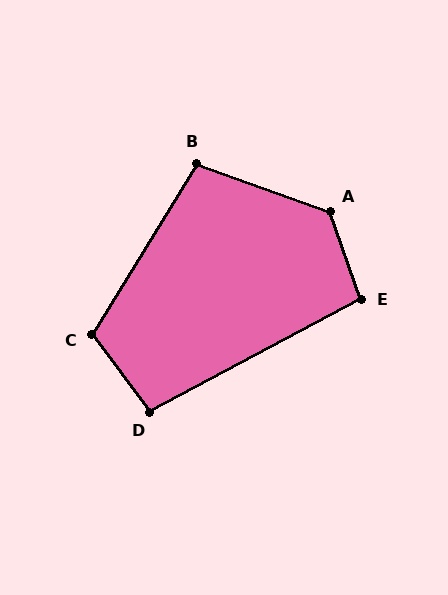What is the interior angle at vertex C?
Approximately 112 degrees (obtuse).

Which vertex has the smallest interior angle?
D, at approximately 98 degrees.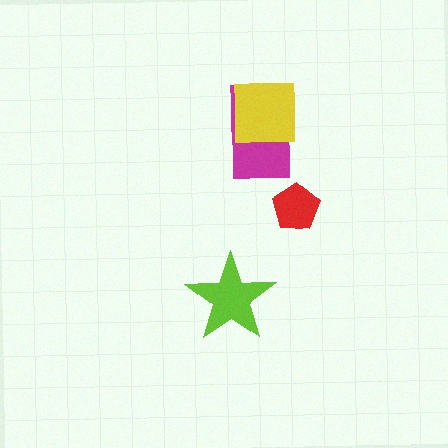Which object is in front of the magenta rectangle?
The yellow square is in front of the magenta rectangle.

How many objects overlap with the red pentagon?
0 objects overlap with the red pentagon.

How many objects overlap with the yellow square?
1 object overlaps with the yellow square.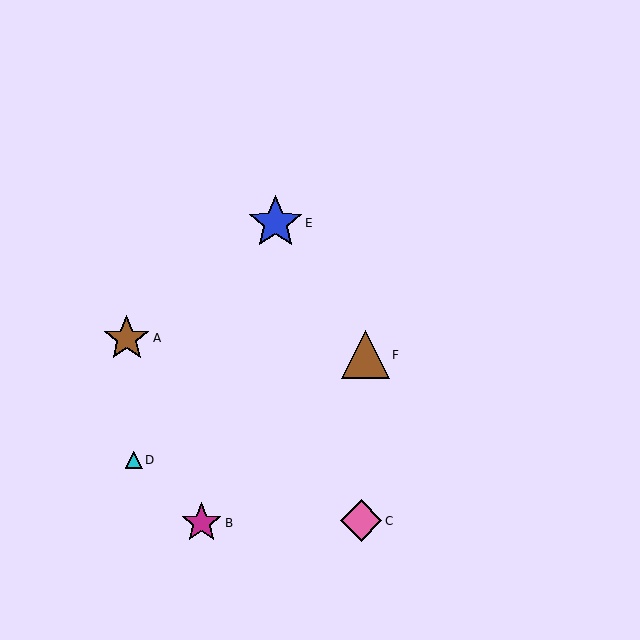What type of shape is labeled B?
Shape B is a magenta star.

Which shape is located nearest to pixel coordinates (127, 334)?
The brown star (labeled A) at (127, 338) is nearest to that location.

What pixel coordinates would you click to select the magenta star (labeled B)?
Click at (202, 523) to select the magenta star B.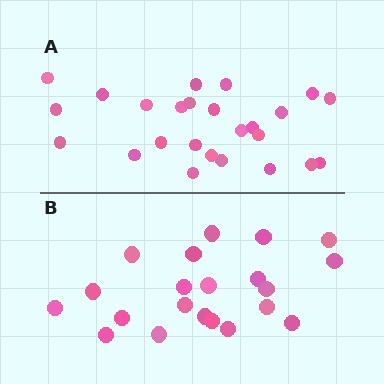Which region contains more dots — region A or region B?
Region A (the top region) has more dots.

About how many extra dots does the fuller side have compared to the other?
Region A has about 4 more dots than region B.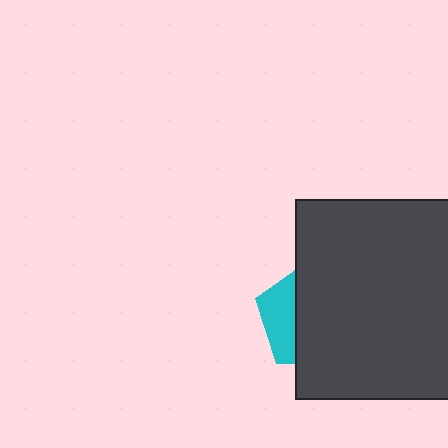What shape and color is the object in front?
The object in front is a dark gray rectangle.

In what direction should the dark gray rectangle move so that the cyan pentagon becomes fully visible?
The dark gray rectangle should move right. That is the shortest direction to clear the overlap and leave the cyan pentagon fully visible.